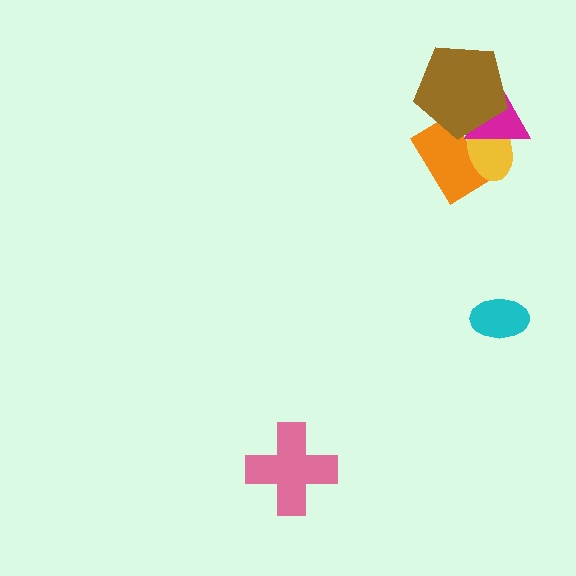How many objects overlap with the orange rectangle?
3 objects overlap with the orange rectangle.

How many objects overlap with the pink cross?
0 objects overlap with the pink cross.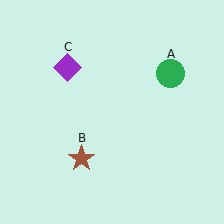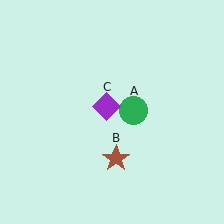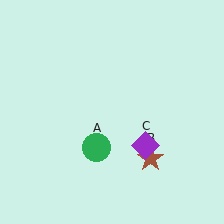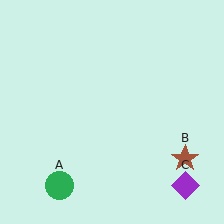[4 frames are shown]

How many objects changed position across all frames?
3 objects changed position: green circle (object A), brown star (object B), purple diamond (object C).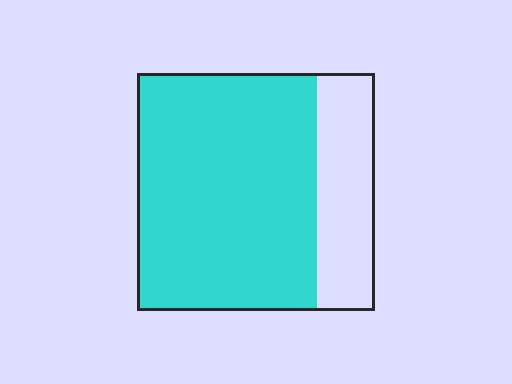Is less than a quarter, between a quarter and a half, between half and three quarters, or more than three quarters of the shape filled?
More than three quarters.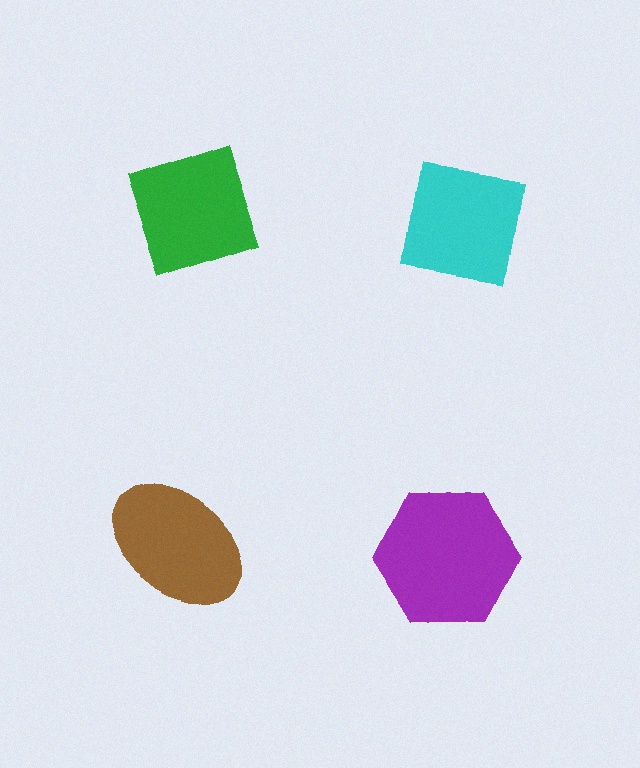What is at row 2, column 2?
A purple hexagon.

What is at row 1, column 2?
A cyan square.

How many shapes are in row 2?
2 shapes.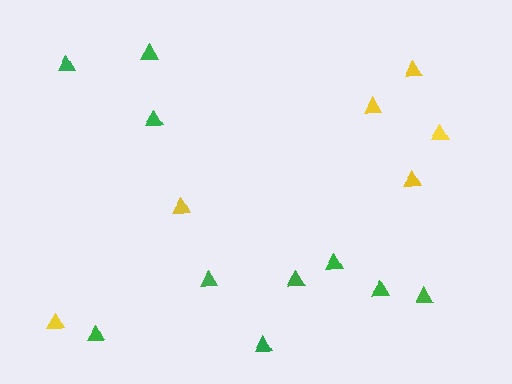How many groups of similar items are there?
There are 2 groups: one group of green triangles (10) and one group of yellow triangles (6).